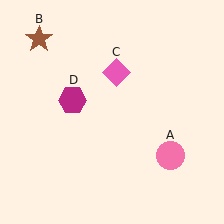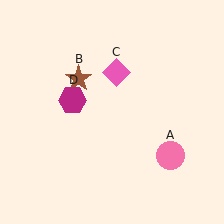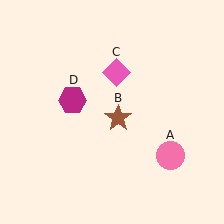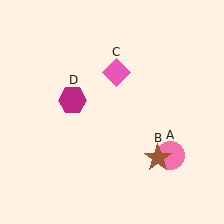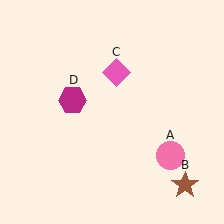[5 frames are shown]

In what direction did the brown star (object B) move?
The brown star (object B) moved down and to the right.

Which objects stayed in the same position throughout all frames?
Pink circle (object A) and pink diamond (object C) and magenta hexagon (object D) remained stationary.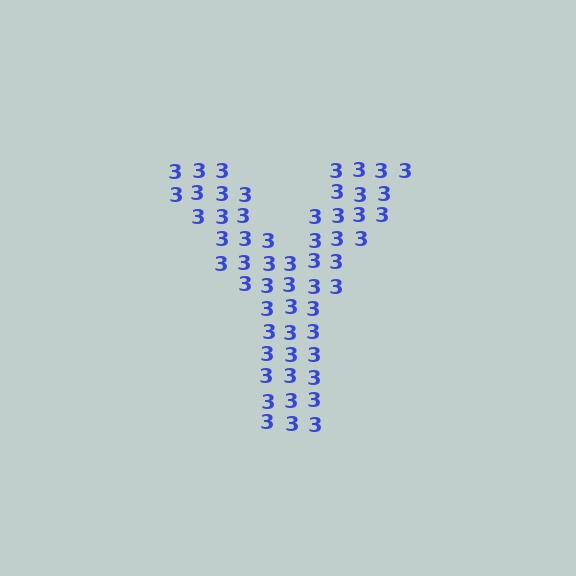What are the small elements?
The small elements are digit 3's.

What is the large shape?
The large shape is the letter Y.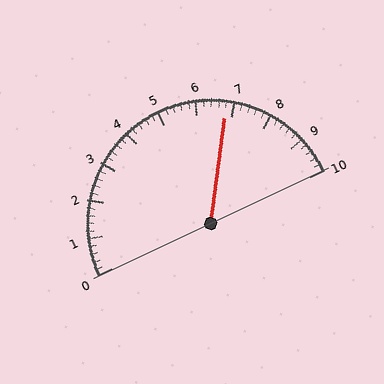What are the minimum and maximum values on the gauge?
The gauge ranges from 0 to 10.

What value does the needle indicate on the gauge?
The needle indicates approximately 6.8.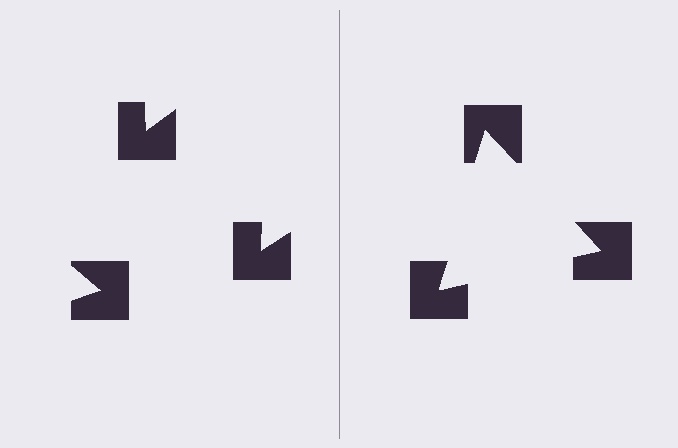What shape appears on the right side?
An illusory triangle.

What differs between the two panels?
The notched squares are positioned identically on both sides; only the wedge orientations differ. On the right they align to a triangle; on the left they are misaligned.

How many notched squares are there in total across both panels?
6 — 3 on each side.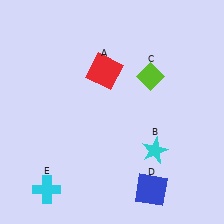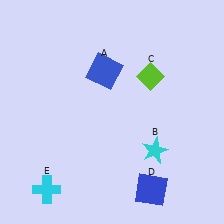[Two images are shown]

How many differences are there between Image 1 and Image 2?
There is 1 difference between the two images.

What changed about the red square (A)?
In Image 1, A is red. In Image 2, it changed to blue.